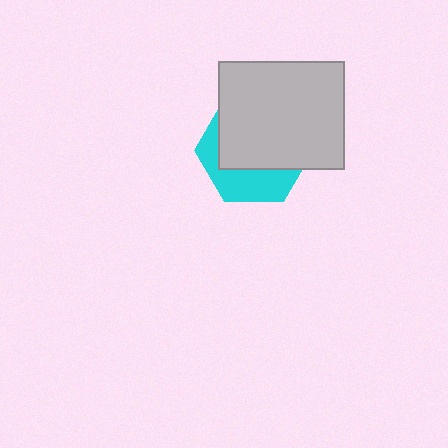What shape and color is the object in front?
The object in front is a light gray rectangle.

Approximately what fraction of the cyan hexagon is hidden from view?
Roughly 64% of the cyan hexagon is hidden behind the light gray rectangle.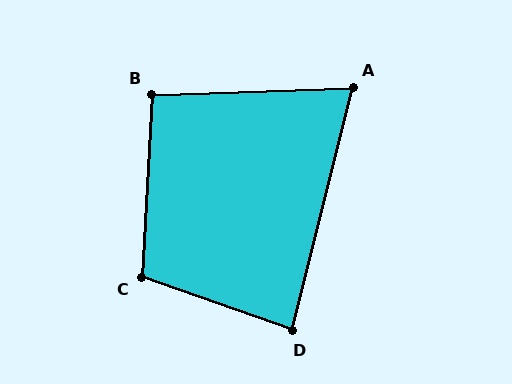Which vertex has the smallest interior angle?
A, at approximately 74 degrees.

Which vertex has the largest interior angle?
C, at approximately 106 degrees.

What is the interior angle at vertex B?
Approximately 95 degrees (obtuse).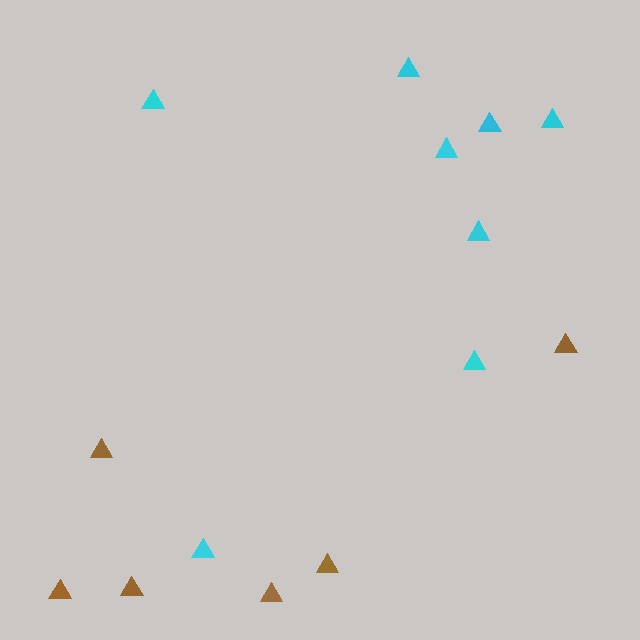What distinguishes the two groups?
There are 2 groups: one group of brown triangles (6) and one group of cyan triangles (8).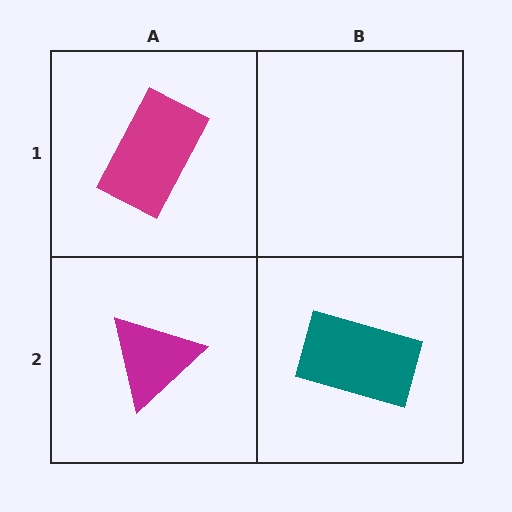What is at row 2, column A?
A magenta triangle.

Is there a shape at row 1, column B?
No, that cell is empty.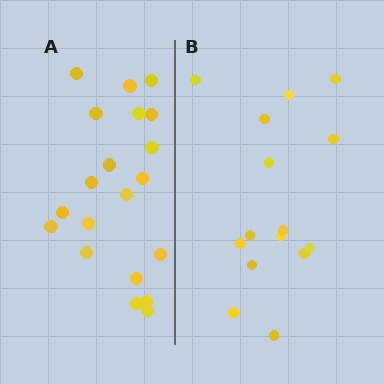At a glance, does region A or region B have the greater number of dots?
Region A (the left region) has more dots.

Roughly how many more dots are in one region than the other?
Region A has about 5 more dots than region B.